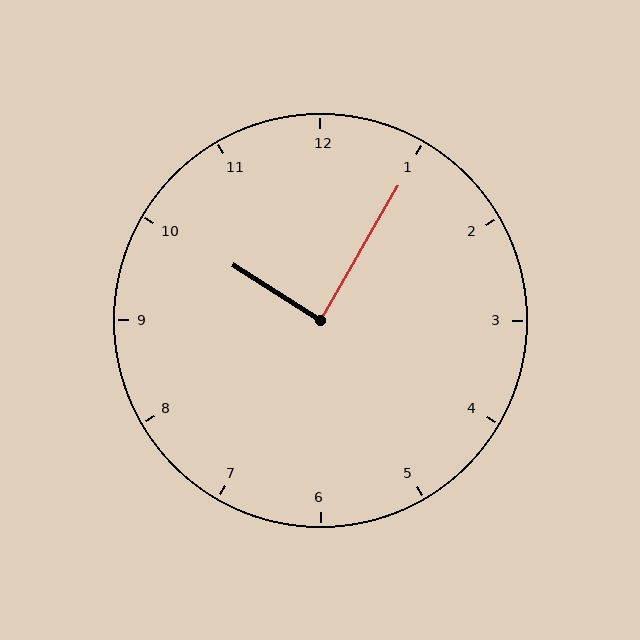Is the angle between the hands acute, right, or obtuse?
It is right.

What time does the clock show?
10:05.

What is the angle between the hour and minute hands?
Approximately 88 degrees.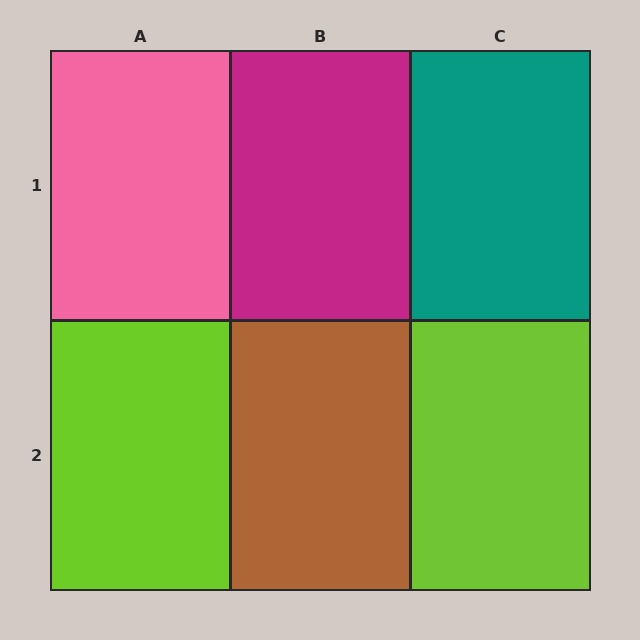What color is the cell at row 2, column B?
Brown.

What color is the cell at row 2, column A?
Lime.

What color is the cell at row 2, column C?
Lime.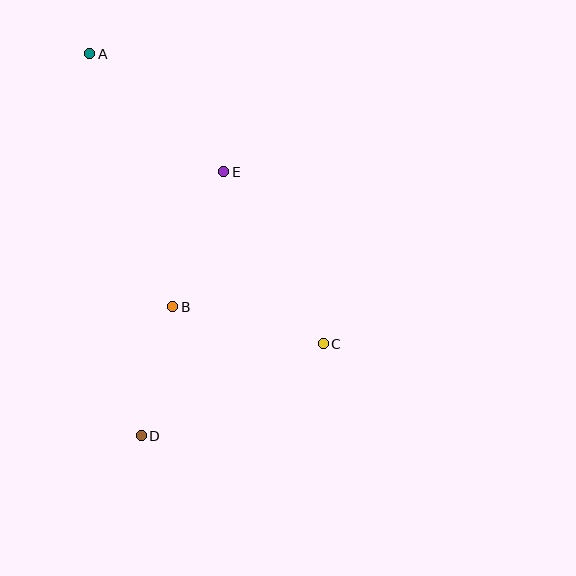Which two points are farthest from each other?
Points A and D are farthest from each other.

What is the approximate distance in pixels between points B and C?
The distance between B and C is approximately 155 pixels.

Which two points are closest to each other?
Points B and D are closest to each other.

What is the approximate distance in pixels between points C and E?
The distance between C and E is approximately 199 pixels.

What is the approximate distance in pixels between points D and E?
The distance between D and E is approximately 277 pixels.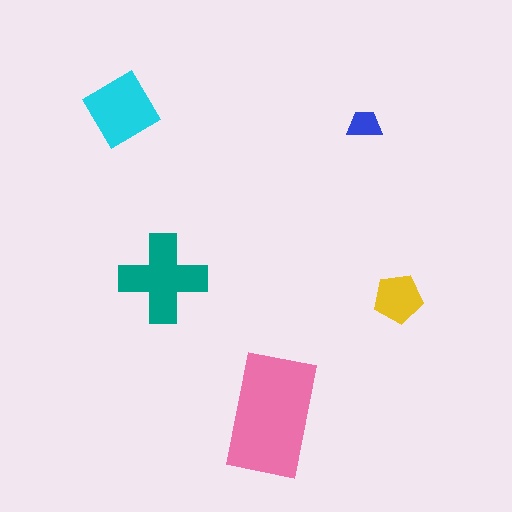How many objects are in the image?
There are 5 objects in the image.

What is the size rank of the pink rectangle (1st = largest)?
1st.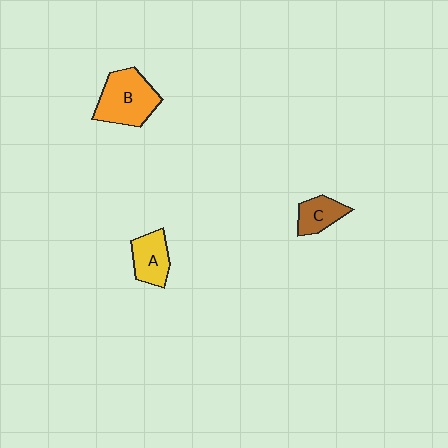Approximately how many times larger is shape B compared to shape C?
Approximately 1.9 times.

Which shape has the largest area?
Shape B (orange).